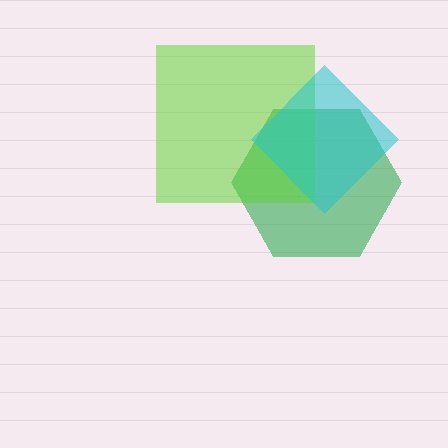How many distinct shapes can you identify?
There are 3 distinct shapes: a green hexagon, a lime square, a cyan diamond.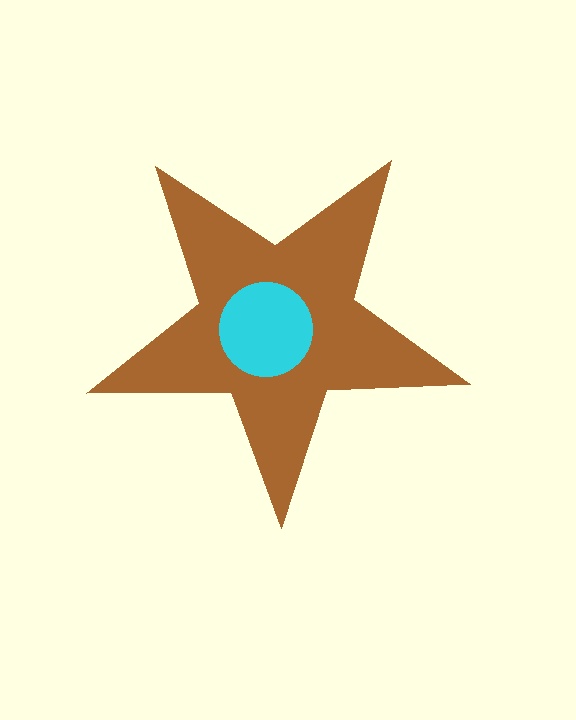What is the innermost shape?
The cyan circle.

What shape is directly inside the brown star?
The cyan circle.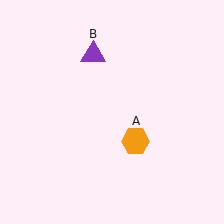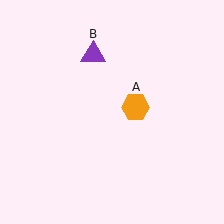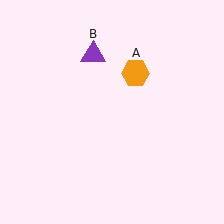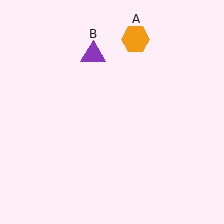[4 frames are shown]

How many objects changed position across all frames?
1 object changed position: orange hexagon (object A).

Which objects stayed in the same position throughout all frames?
Purple triangle (object B) remained stationary.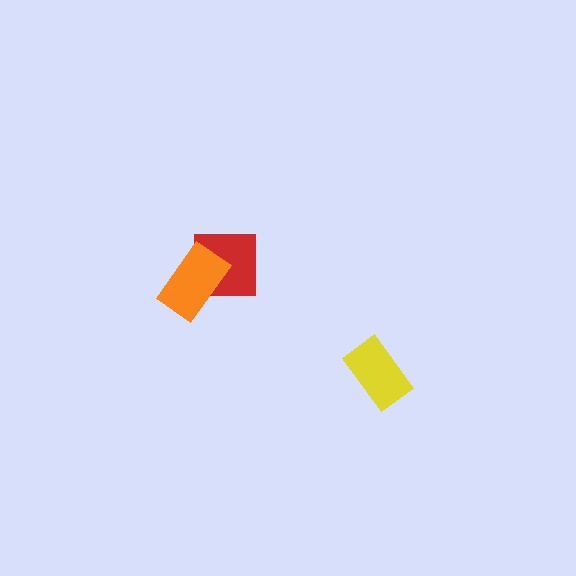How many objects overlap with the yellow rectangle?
0 objects overlap with the yellow rectangle.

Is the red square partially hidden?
Yes, it is partially covered by another shape.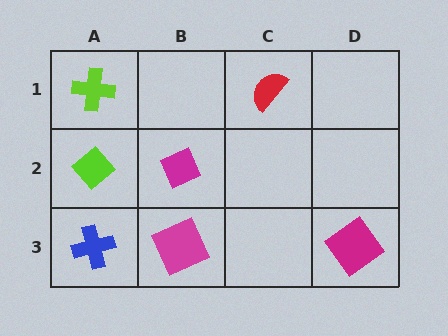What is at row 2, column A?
A lime diamond.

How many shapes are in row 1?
2 shapes.